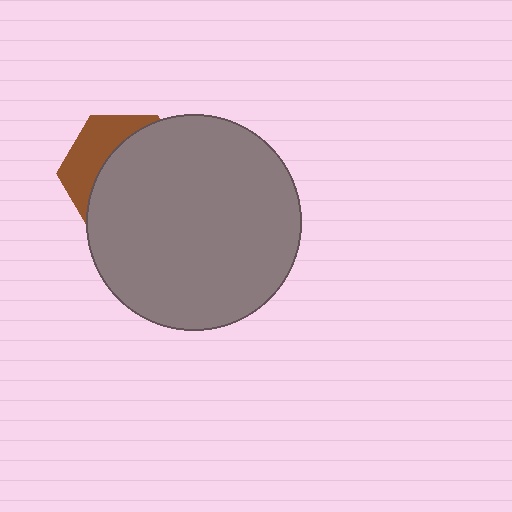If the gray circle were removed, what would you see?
You would see the complete brown hexagon.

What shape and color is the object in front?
The object in front is a gray circle.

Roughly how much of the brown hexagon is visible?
A small part of it is visible (roughly 33%).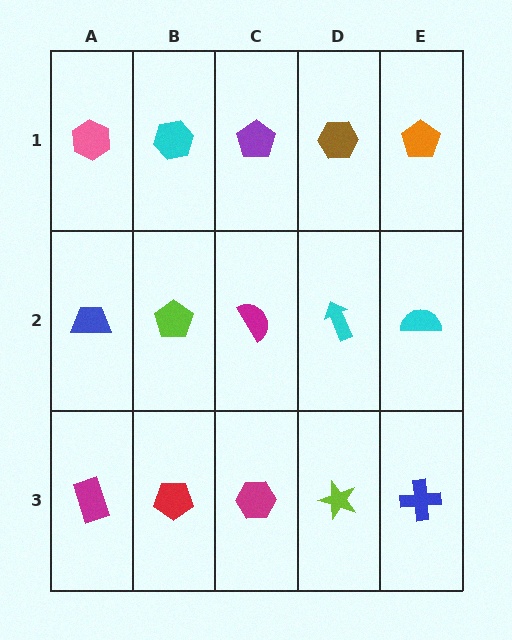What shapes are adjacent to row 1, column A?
A blue trapezoid (row 2, column A), a cyan hexagon (row 1, column B).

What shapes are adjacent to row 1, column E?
A cyan semicircle (row 2, column E), a brown hexagon (row 1, column D).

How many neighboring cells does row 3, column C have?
3.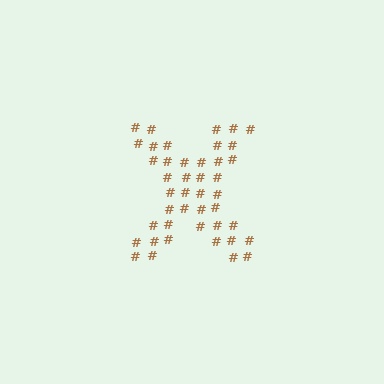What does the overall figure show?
The overall figure shows the letter X.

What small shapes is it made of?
It is made of small hash symbols.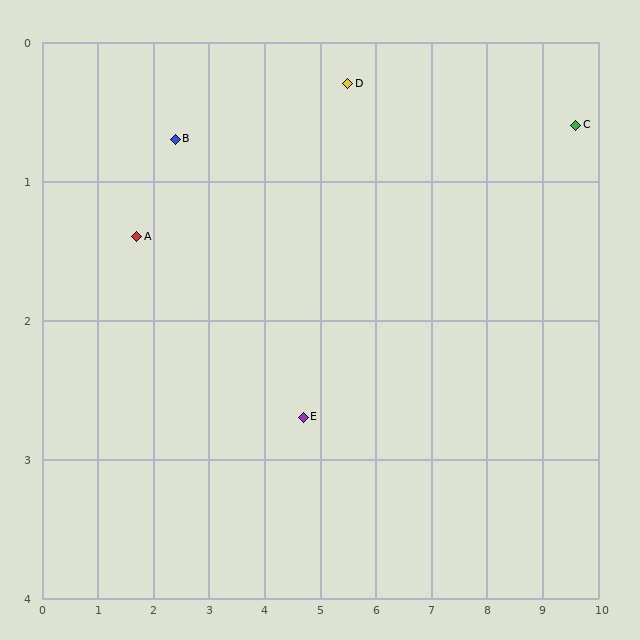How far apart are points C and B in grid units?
Points C and B are about 7.2 grid units apart.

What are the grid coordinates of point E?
Point E is at approximately (4.7, 2.7).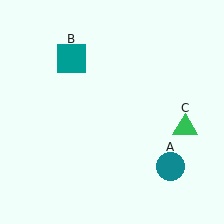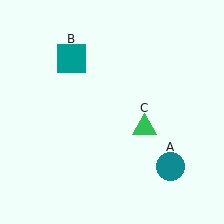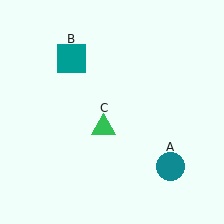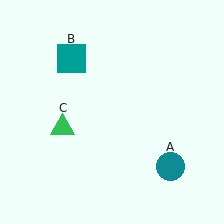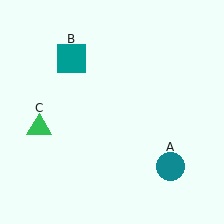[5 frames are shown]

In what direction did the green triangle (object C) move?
The green triangle (object C) moved left.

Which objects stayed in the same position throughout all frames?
Teal circle (object A) and teal square (object B) remained stationary.